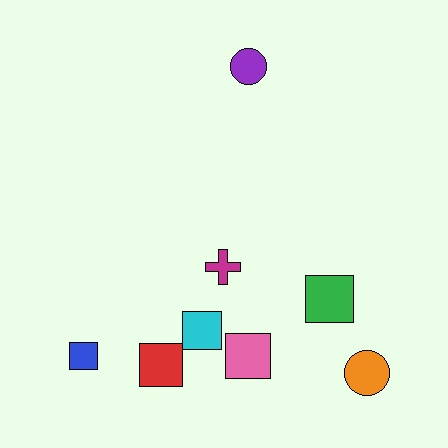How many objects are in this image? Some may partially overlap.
There are 8 objects.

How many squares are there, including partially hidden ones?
There are 5 squares.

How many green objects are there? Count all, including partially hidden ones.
There is 1 green object.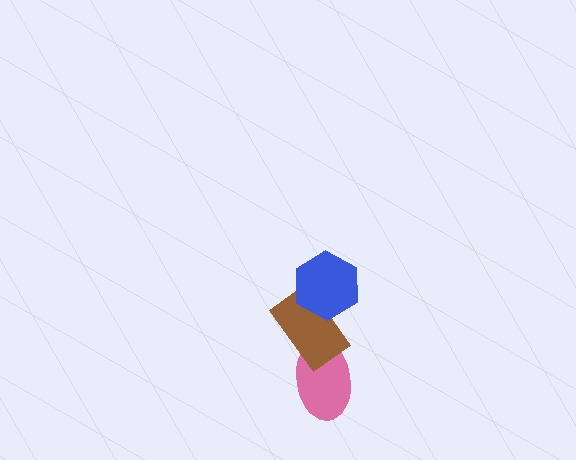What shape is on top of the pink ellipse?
The brown rectangle is on top of the pink ellipse.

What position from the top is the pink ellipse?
The pink ellipse is 3rd from the top.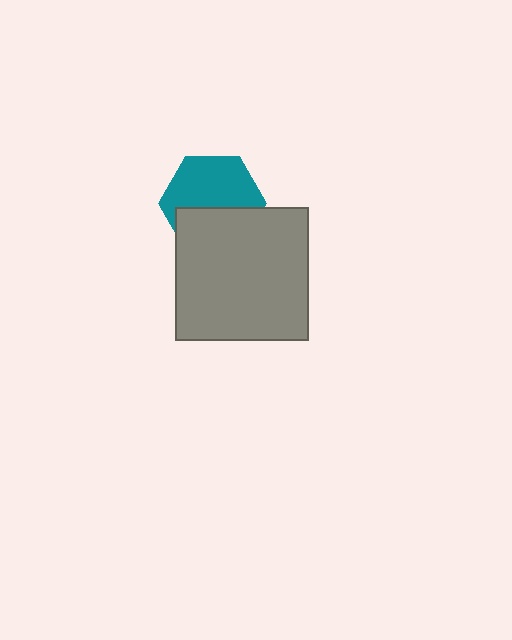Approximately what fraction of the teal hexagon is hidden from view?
Roughly 42% of the teal hexagon is hidden behind the gray square.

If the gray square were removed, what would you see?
You would see the complete teal hexagon.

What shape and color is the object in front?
The object in front is a gray square.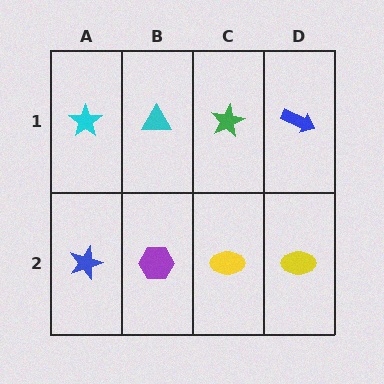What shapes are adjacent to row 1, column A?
A blue star (row 2, column A), a cyan triangle (row 1, column B).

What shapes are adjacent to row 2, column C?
A green star (row 1, column C), a purple hexagon (row 2, column B), a yellow ellipse (row 2, column D).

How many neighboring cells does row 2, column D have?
2.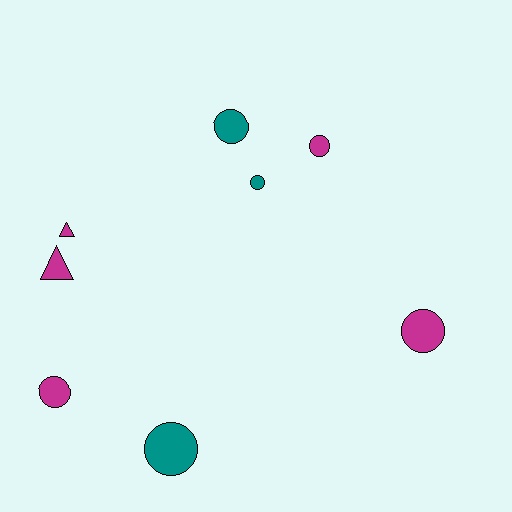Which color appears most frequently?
Magenta, with 5 objects.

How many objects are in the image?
There are 8 objects.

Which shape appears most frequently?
Circle, with 6 objects.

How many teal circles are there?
There are 3 teal circles.